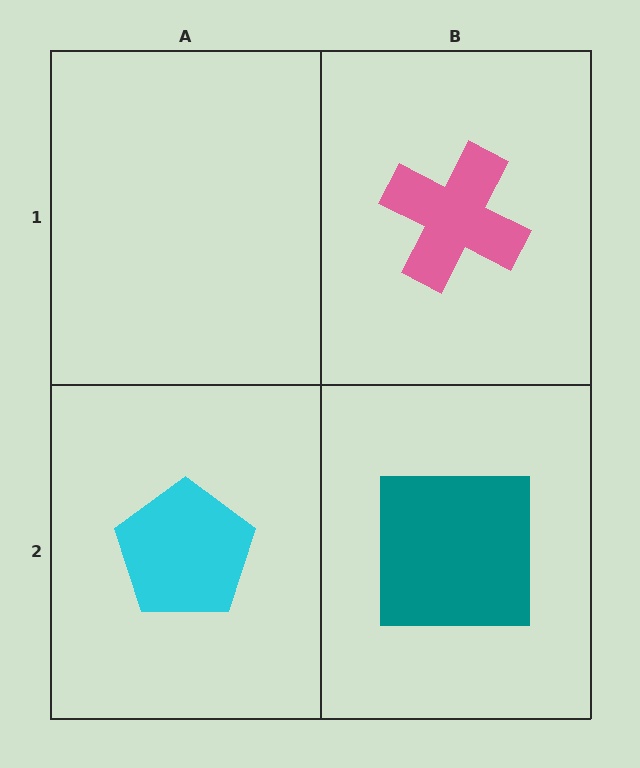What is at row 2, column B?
A teal square.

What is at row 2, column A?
A cyan pentagon.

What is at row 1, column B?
A pink cross.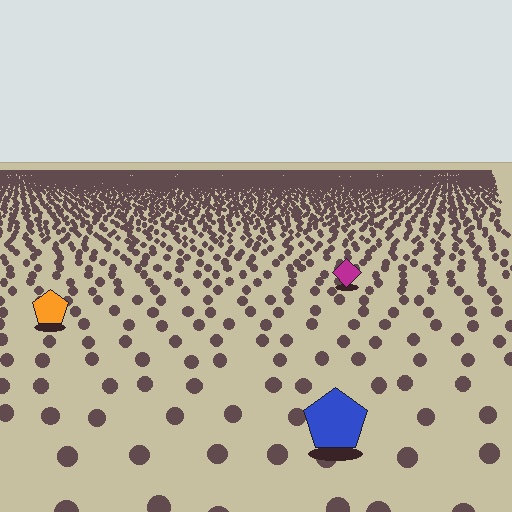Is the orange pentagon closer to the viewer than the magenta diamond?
Yes. The orange pentagon is closer — you can tell from the texture gradient: the ground texture is coarser near it.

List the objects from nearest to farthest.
From nearest to farthest: the blue pentagon, the orange pentagon, the magenta diamond.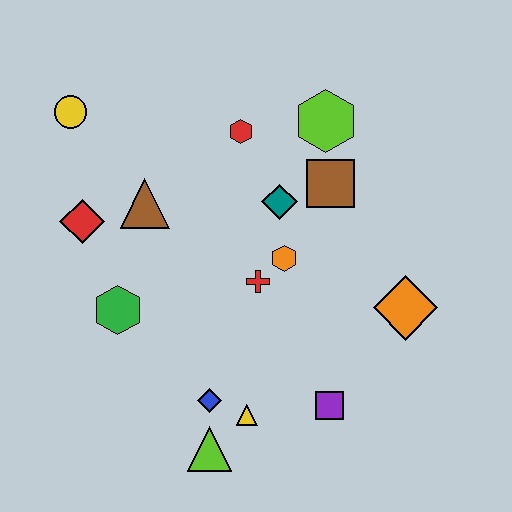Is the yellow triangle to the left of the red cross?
Yes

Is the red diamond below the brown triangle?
Yes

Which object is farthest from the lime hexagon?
The lime triangle is farthest from the lime hexagon.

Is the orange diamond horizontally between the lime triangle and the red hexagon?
No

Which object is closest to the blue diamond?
The yellow triangle is closest to the blue diamond.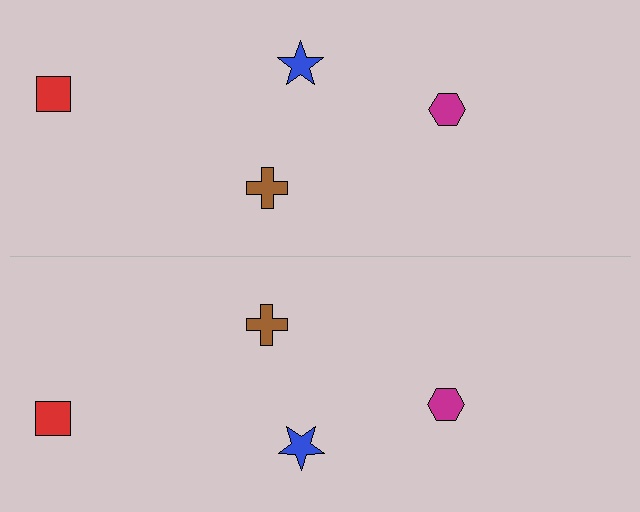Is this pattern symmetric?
Yes, this pattern has bilateral (reflection) symmetry.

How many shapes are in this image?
There are 8 shapes in this image.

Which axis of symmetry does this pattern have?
The pattern has a horizontal axis of symmetry running through the center of the image.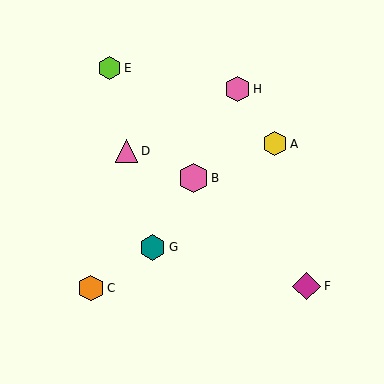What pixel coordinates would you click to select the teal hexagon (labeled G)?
Click at (153, 248) to select the teal hexagon G.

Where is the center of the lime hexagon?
The center of the lime hexagon is at (110, 68).